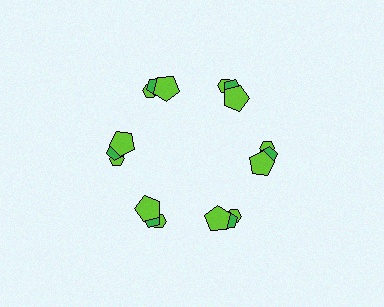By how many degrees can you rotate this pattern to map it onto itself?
The pattern maps onto itself every 60 degrees of rotation.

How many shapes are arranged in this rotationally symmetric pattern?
There are 18 shapes, arranged in 6 groups of 3.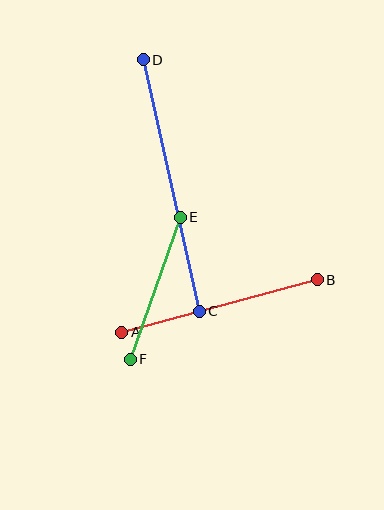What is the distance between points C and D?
The distance is approximately 258 pixels.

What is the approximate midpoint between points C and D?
The midpoint is at approximately (171, 185) pixels.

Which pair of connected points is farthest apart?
Points C and D are farthest apart.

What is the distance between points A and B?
The distance is approximately 202 pixels.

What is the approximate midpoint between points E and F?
The midpoint is at approximately (155, 288) pixels.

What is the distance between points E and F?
The distance is approximately 151 pixels.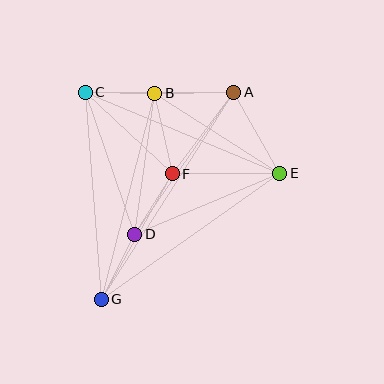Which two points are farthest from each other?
Points A and G are farthest from each other.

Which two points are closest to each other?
Points B and C are closest to each other.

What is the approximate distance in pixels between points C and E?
The distance between C and E is approximately 211 pixels.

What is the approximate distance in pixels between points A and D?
The distance between A and D is approximately 173 pixels.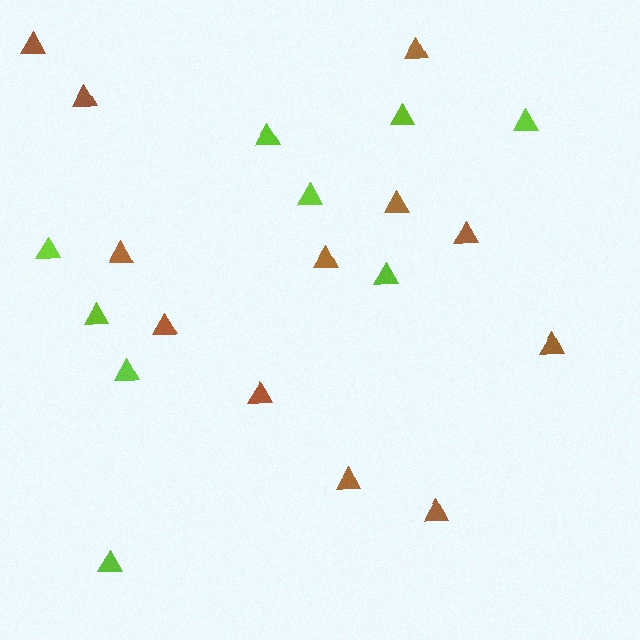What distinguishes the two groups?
There are 2 groups: one group of lime triangles (9) and one group of brown triangles (12).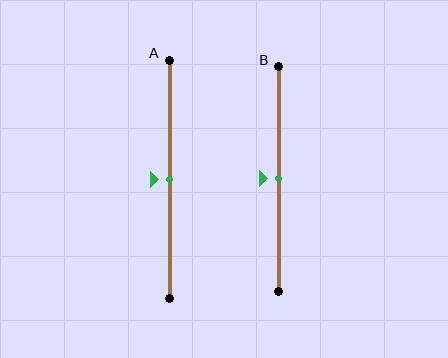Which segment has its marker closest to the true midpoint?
Segment A has its marker closest to the true midpoint.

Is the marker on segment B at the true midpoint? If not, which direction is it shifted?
Yes, the marker on segment B is at the true midpoint.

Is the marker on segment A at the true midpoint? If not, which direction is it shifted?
Yes, the marker on segment A is at the true midpoint.